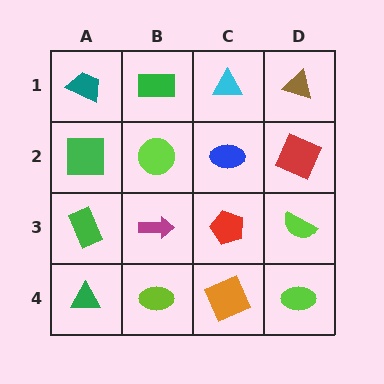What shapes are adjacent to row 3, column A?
A green square (row 2, column A), a green triangle (row 4, column A), a magenta arrow (row 3, column B).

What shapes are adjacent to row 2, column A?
A teal trapezoid (row 1, column A), a green rectangle (row 3, column A), a lime circle (row 2, column B).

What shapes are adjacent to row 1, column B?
A lime circle (row 2, column B), a teal trapezoid (row 1, column A), a cyan triangle (row 1, column C).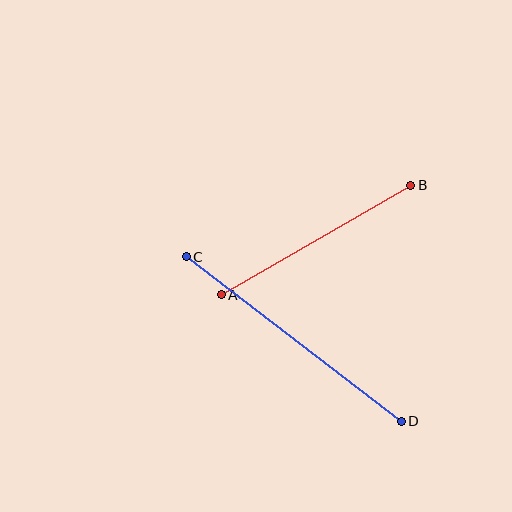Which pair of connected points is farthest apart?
Points C and D are farthest apart.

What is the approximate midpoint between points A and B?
The midpoint is at approximately (316, 240) pixels.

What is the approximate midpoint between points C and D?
The midpoint is at approximately (294, 339) pixels.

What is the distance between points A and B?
The distance is approximately 219 pixels.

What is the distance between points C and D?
The distance is approximately 271 pixels.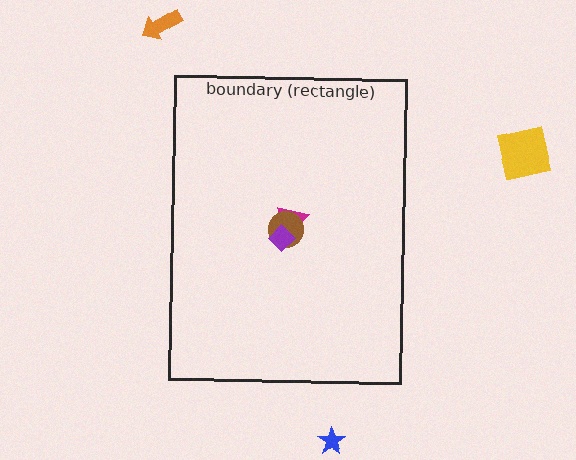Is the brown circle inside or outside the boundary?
Inside.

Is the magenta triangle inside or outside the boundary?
Inside.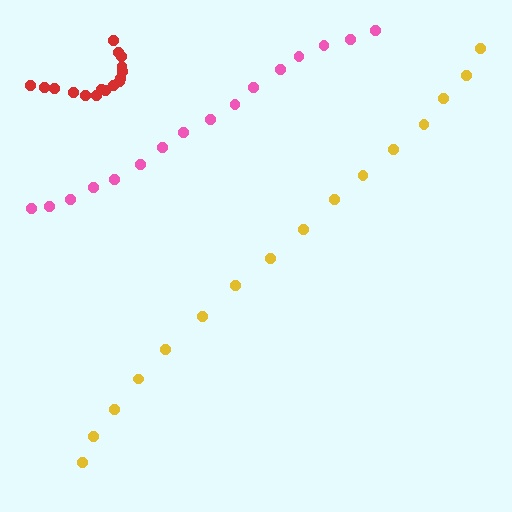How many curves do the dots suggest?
There are 3 distinct paths.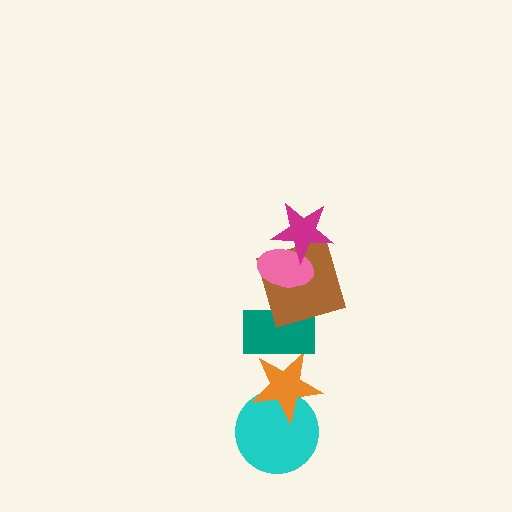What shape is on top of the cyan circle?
The orange star is on top of the cyan circle.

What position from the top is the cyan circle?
The cyan circle is 6th from the top.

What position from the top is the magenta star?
The magenta star is 1st from the top.